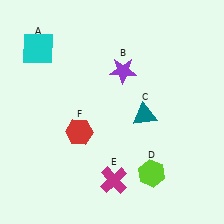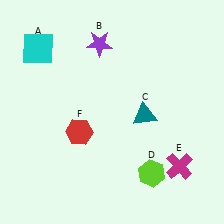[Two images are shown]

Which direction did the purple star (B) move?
The purple star (B) moved up.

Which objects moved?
The objects that moved are: the purple star (B), the magenta cross (E).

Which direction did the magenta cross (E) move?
The magenta cross (E) moved right.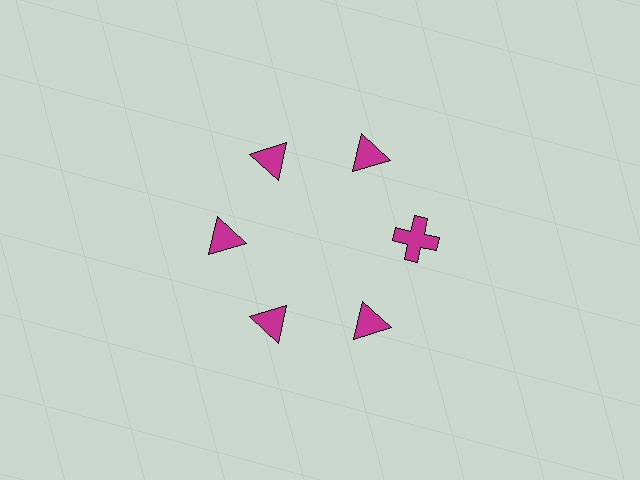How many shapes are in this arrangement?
There are 6 shapes arranged in a ring pattern.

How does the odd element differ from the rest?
It has a different shape: cross instead of triangle.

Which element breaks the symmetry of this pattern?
The magenta cross at roughly the 3 o'clock position breaks the symmetry. All other shapes are magenta triangles.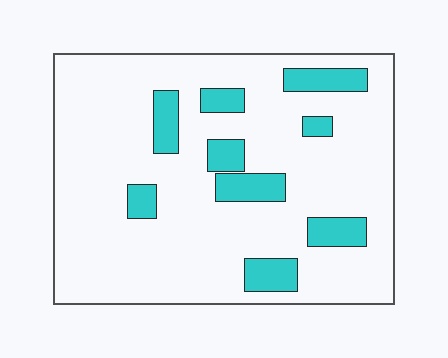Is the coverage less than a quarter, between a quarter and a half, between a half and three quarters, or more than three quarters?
Less than a quarter.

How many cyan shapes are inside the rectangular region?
9.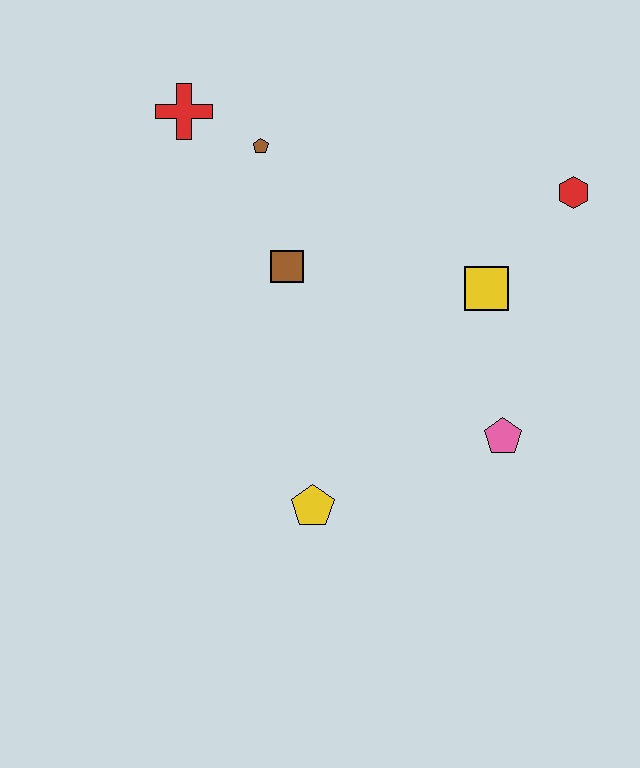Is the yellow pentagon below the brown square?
Yes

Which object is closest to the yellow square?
The red hexagon is closest to the yellow square.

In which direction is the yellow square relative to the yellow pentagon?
The yellow square is above the yellow pentagon.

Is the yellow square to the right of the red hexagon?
No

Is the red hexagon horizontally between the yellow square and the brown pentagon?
No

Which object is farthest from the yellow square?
The red cross is farthest from the yellow square.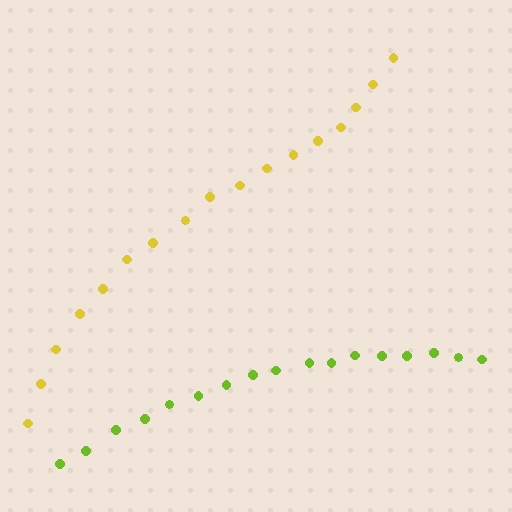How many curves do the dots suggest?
There are 2 distinct paths.